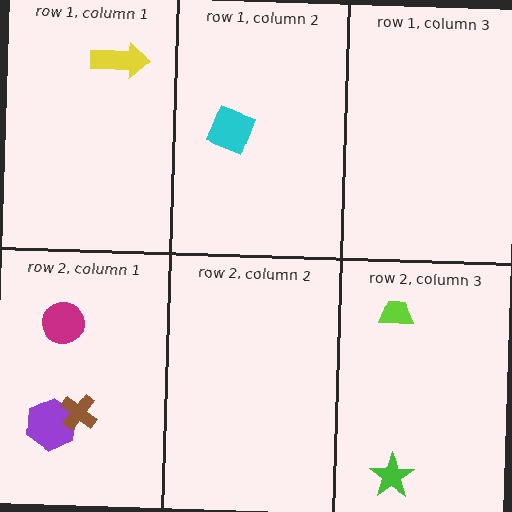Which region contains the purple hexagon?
The row 2, column 1 region.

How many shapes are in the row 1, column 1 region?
1.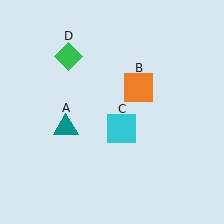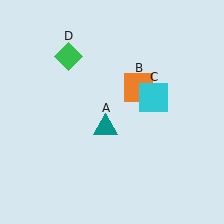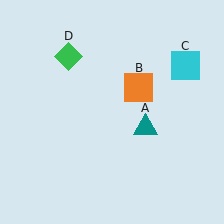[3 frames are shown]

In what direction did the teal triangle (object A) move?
The teal triangle (object A) moved right.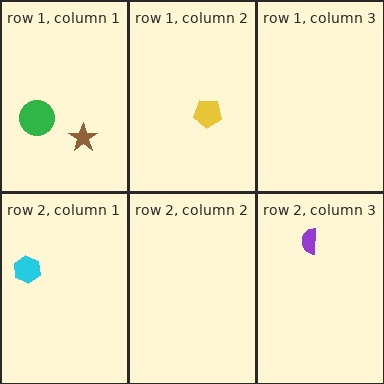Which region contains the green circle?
The row 1, column 1 region.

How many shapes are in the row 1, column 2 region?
1.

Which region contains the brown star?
The row 1, column 1 region.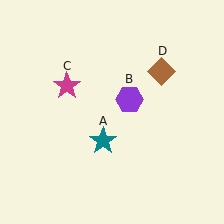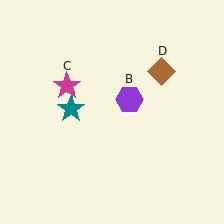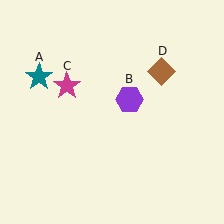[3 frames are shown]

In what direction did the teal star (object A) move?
The teal star (object A) moved up and to the left.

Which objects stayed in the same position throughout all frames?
Purple hexagon (object B) and magenta star (object C) and brown diamond (object D) remained stationary.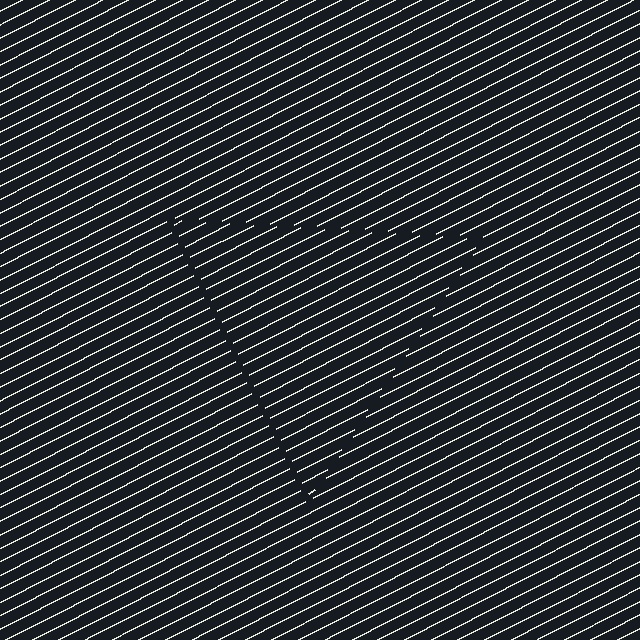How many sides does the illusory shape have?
3 sides — the line-ends trace a triangle.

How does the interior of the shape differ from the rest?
The interior of the shape contains the same grating, shifted by half a period — the contour is defined by the phase discontinuity where line-ends from the inner and outer gratings abut.